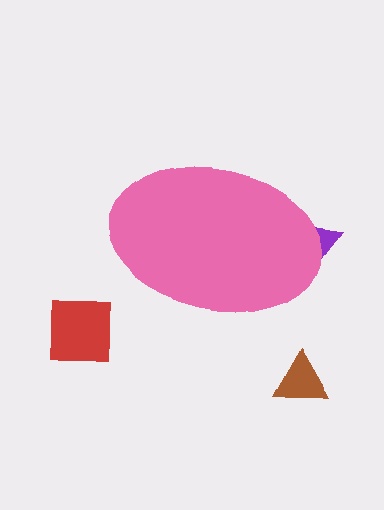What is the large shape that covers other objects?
A pink ellipse.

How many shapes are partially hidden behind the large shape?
1 shape is partially hidden.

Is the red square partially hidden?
No, the red square is fully visible.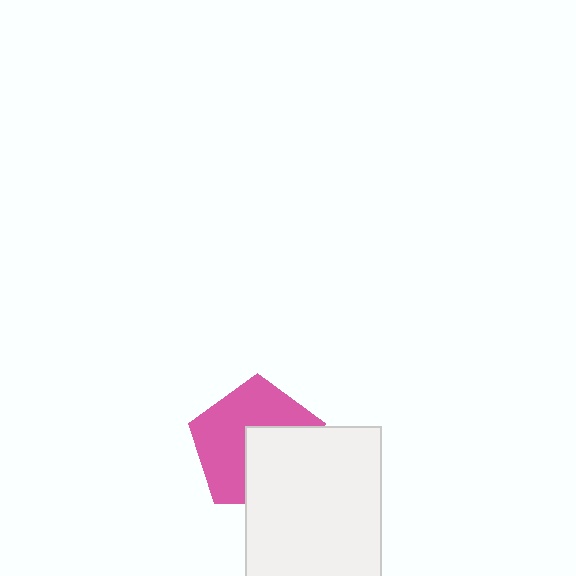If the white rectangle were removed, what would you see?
You would see the complete pink pentagon.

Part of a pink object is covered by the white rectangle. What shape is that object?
It is a pentagon.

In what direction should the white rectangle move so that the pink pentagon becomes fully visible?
The white rectangle should move toward the lower-right. That is the shortest direction to clear the overlap and leave the pink pentagon fully visible.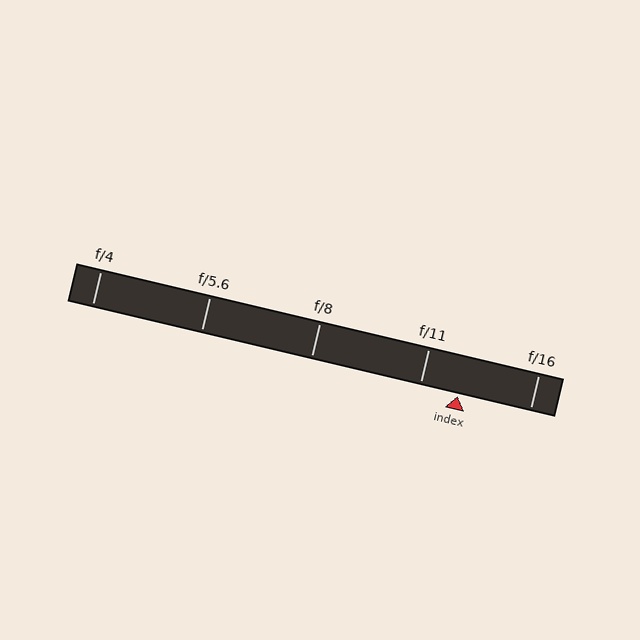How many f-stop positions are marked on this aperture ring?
There are 5 f-stop positions marked.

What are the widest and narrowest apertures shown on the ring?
The widest aperture shown is f/4 and the narrowest is f/16.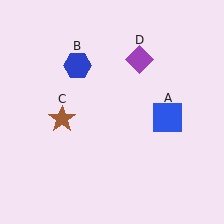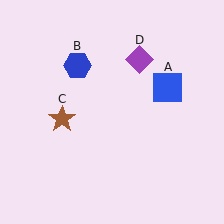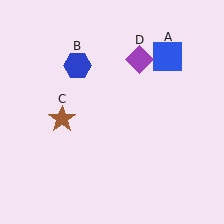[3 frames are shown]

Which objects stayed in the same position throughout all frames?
Blue hexagon (object B) and brown star (object C) and purple diamond (object D) remained stationary.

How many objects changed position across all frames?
1 object changed position: blue square (object A).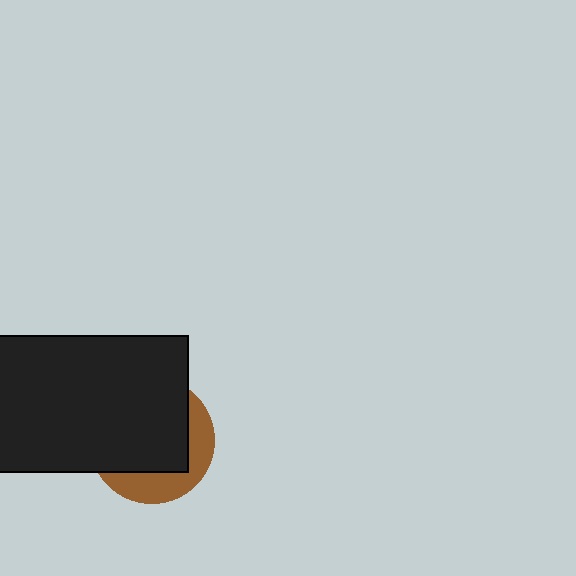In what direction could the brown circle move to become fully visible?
The brown circle could move toward the lower-right. That would shift it out from behind the black rectangle entirely.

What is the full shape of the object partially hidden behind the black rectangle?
The partially hidden object is a brown circle.